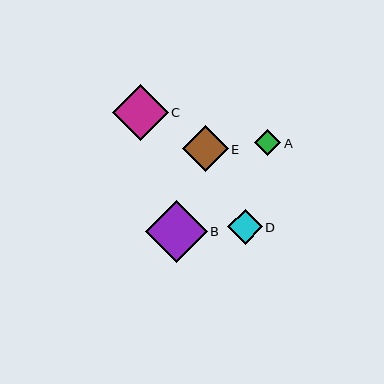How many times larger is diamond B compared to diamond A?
Diamond B is approximately 2.4 times the size of diamond A.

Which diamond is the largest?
Diamond B is the largest with a size of approximately 62 pixels.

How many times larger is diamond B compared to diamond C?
Diamond B is approximately 1.1 times the size of diamond C.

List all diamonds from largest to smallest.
From largest to smallest: B, C, E, D, A.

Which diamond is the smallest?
Diamond A is the smallest with a size of approximately 26 pixels.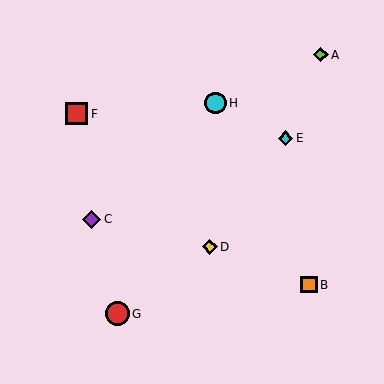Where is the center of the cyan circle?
The center of the cyan circle is at (215, 103).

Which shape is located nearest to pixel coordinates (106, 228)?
The purple diamond (labeled C) at (91, 219) is nearest to that location.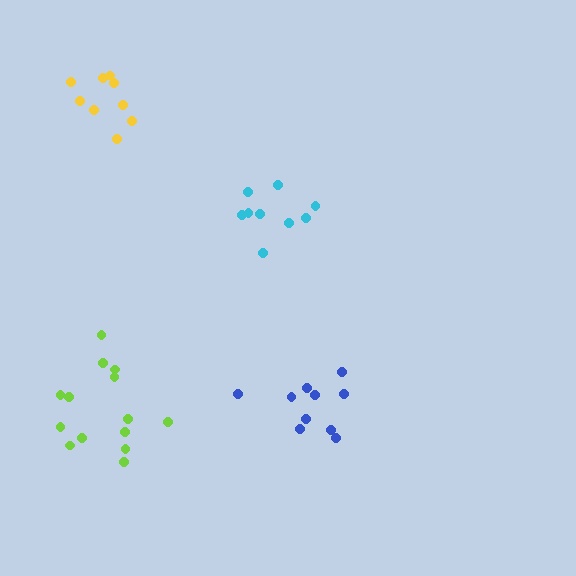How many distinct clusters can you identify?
There are 4 distinct clusters.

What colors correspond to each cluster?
The clusters are colored: yellow, blue, lime, cyan.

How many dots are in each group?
Group 1: 9 dots, Group 2: 10 dots, Group 3: 14 dots, Group 4: 9 dots (42 total).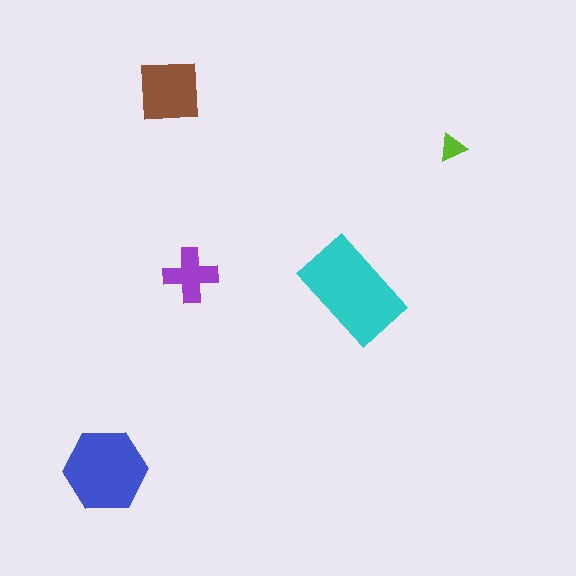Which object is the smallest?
The lime triangle.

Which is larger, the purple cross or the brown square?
The brown square.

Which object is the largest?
The cyan rectangle.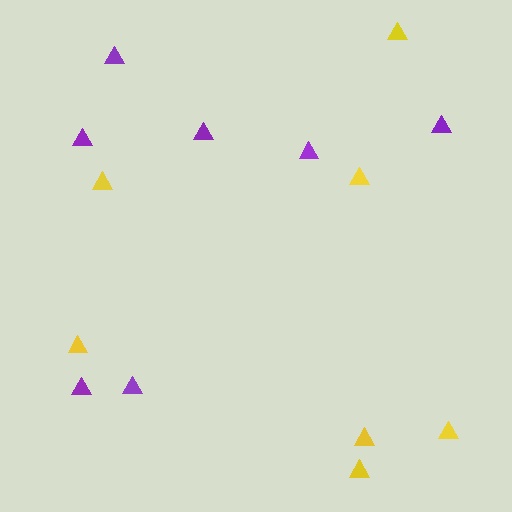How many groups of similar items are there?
There are 2 groups: one group of purple triangles (7) and one group of yellow triangles (7).